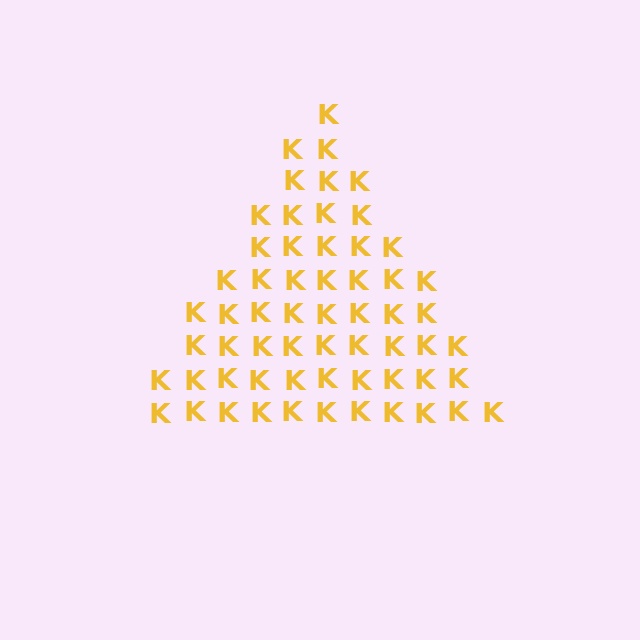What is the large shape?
The large shape is a triangle.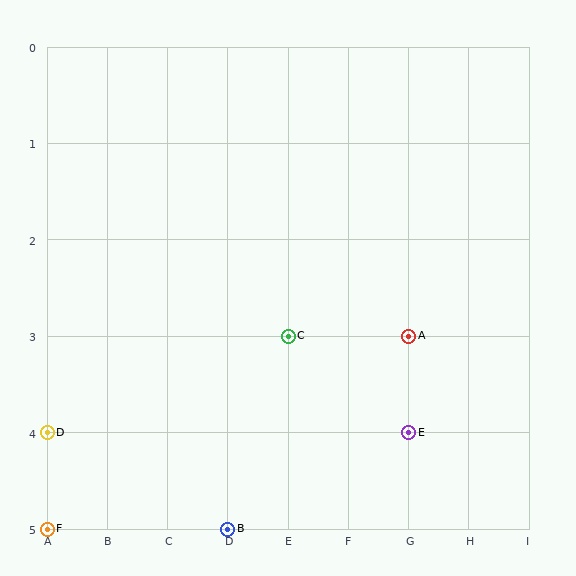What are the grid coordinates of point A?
Point A is at grid coordinates (G, 3).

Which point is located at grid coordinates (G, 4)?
Point E is at (G, 4).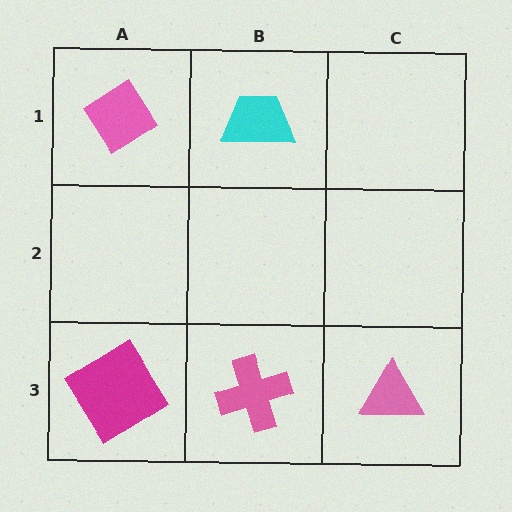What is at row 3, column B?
A pink cross.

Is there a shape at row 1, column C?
No, that cell is empty.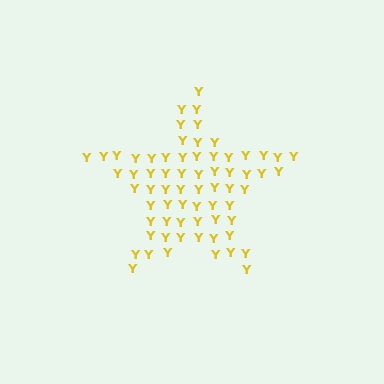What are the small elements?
The small elements are letter Y's.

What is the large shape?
The large shape is a star.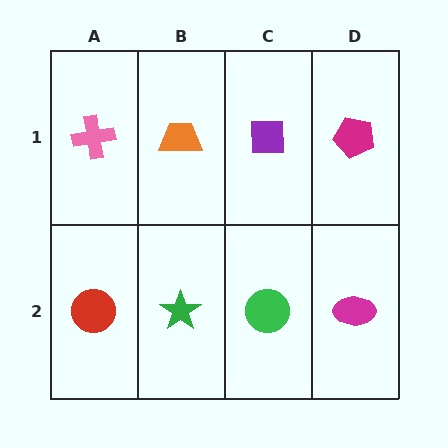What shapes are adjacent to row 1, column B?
A green star (row 2, column B), a pink cross (row 1, column A), a purple square (row 1, column C).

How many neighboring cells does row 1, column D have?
2.